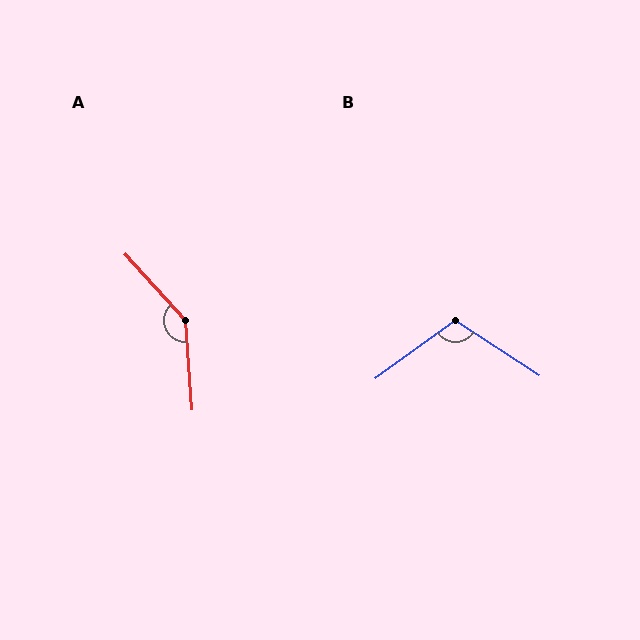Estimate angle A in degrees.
Approximately 142 degrees.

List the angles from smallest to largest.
B (111°), A (142°).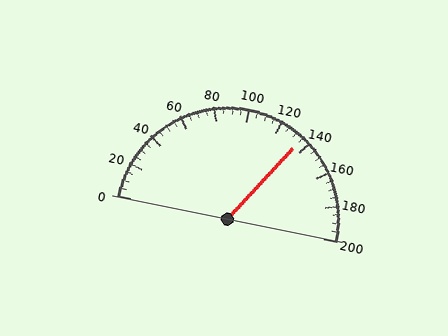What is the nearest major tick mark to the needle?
The nearest major tick mark is 140.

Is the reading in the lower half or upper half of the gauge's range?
The reading is in the upper half of the range (0 to 200).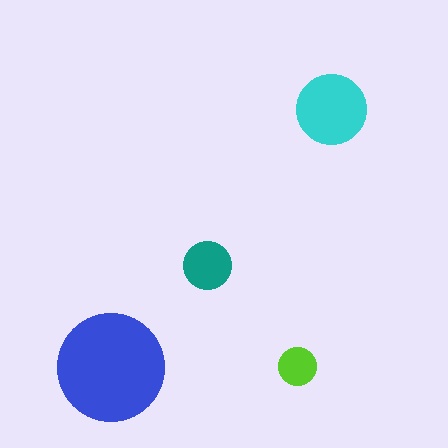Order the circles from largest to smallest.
the blue one, the cyan one, the teal one, the lime one.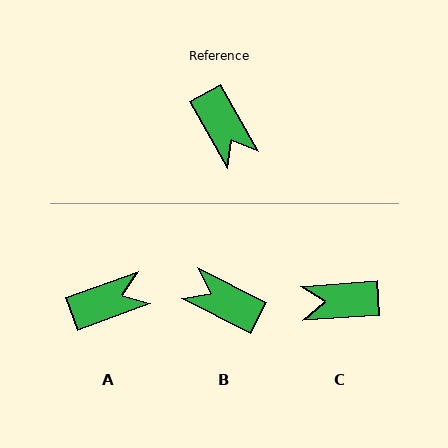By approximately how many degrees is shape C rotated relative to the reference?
Approximately 115 degrees clockwise.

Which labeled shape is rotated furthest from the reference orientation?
B, about 147 degrees away.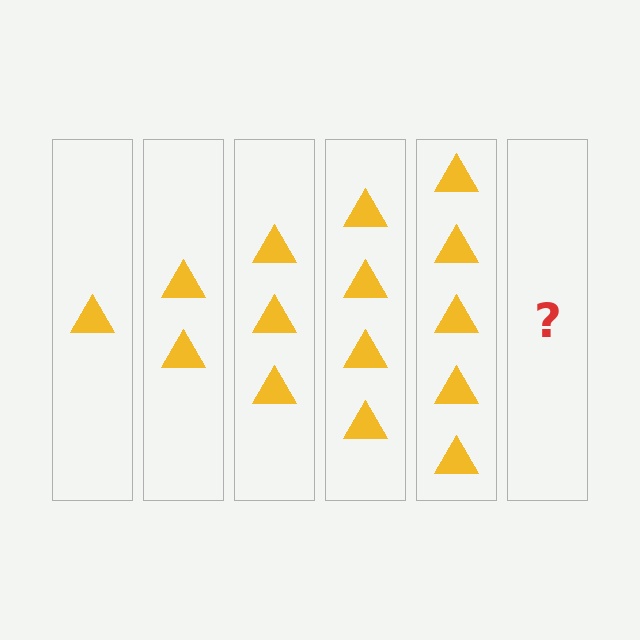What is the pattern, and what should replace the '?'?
The pattern is that each step adds one more triangle. The '?' should be 6 triangles.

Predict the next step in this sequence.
The next step is 6 triangles.